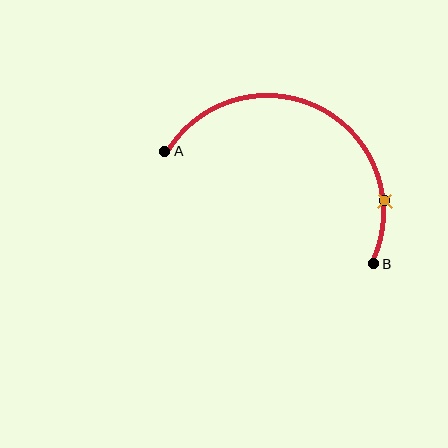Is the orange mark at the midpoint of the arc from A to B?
No. The orange mark lies on the arc but is closer to endpoint B. The arc midpoint would be at the point on the curve equidistant along the arc from both A and B.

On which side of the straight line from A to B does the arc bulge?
The arc bulges above the straight line connecting A and B.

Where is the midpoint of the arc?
The arc midpoint is the point on the curve farthest from the straight line joining A and B. It sits above that line.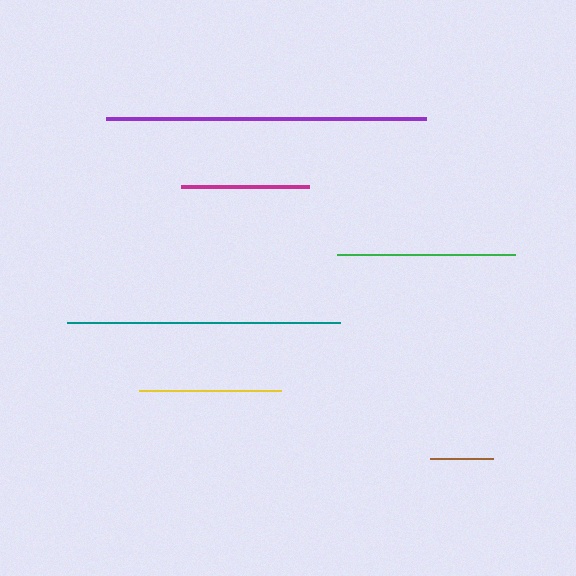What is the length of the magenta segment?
The magenta segment is approximately 128 pixels long.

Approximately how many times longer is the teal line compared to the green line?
The teal line is approximately 1.5 times the length of the green line.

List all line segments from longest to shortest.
From longest to shortest: purple, teal, green, yellow, magenta, brown.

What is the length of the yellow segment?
The yellow segment is approximately 142 pixels long.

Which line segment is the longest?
The purple line is the longest at approximately 320 pixels.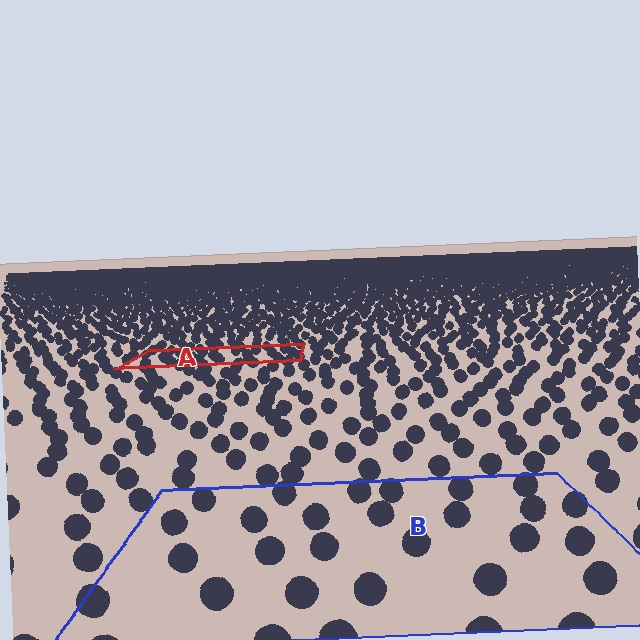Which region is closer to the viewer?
Region B is closer. The texture elements there are larger and more spread out.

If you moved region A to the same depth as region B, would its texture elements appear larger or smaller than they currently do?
They would appear larger. At a closer depth, the same texture elements are projected at a bigger on-screen size.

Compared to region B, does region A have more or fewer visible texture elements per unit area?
Region A has more texture elements per unit area — they are packed more densely because it is farther away.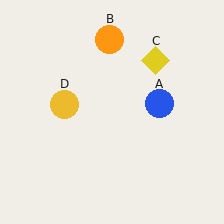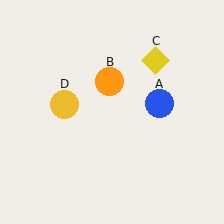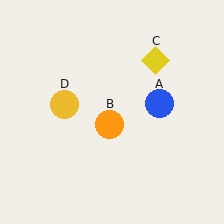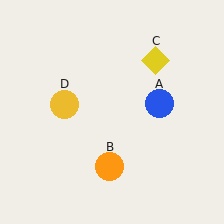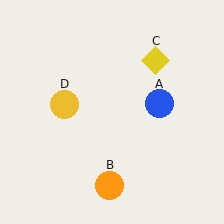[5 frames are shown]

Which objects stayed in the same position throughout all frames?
Blue circle (object A) and yellow diamond (object C) and yellow circle (object D) remained stationary.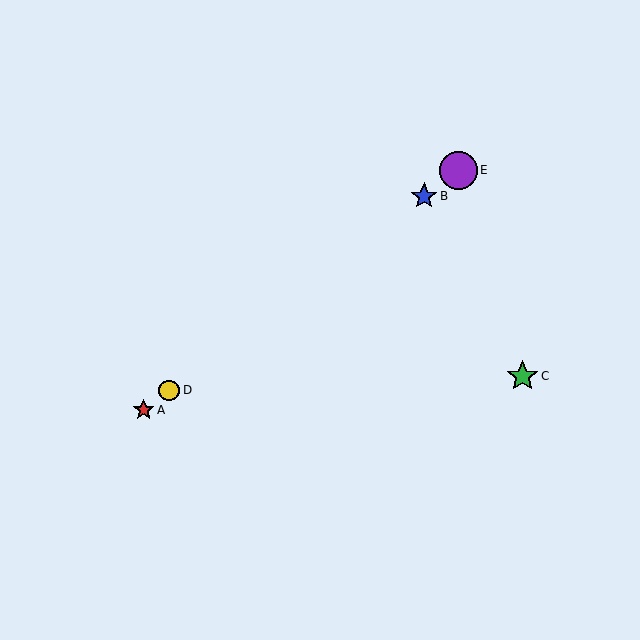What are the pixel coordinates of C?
Object C is at (522, 376).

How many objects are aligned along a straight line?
4 objects (A, B, D, E) are aligned along a straight line.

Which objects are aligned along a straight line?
Objects A, B, D, E are aligned along a straight line.